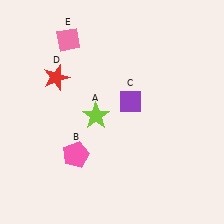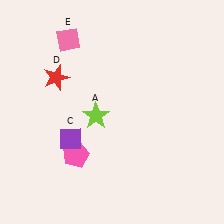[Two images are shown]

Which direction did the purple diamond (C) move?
The purple diamond (C) moved left.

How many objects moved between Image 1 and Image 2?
1 object moved between the two images.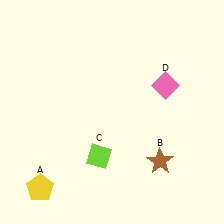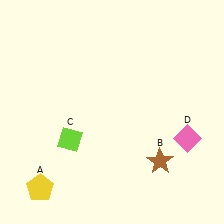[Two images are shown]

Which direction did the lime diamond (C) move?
The lime diamond (C) moved left.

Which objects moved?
The objects that moved are: the lime diamond (C), the pink diamond (D).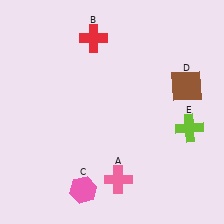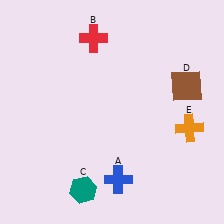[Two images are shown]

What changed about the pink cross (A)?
In Image 1, A is pink. In Image 2, it changed to blue.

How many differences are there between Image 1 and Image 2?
There are 3 differences between the two images.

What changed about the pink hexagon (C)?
In Image 1, C is pink. In Image 2, it changed to teal.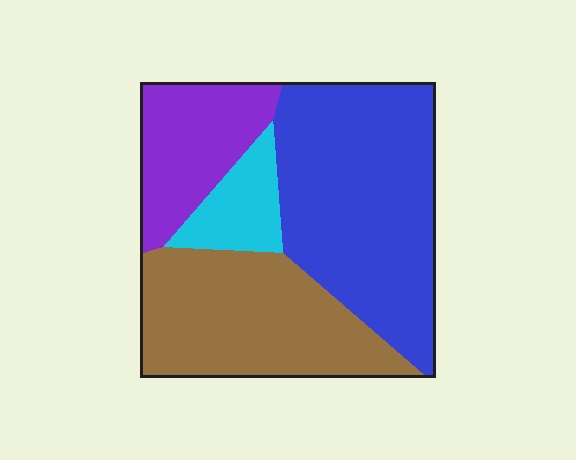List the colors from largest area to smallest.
From largest to smallest: blue, brown, purple, cyan.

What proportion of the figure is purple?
Purple covers roughly 15% of the figure.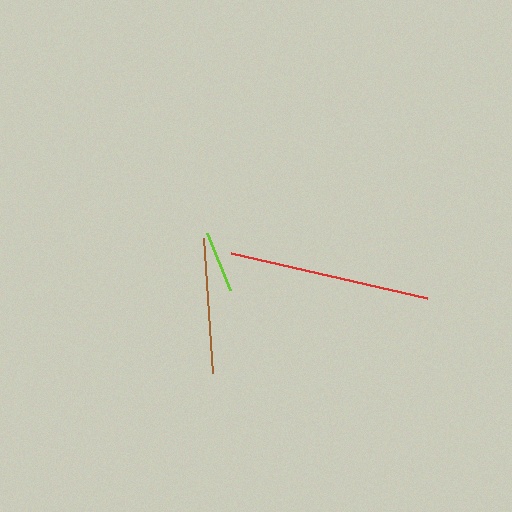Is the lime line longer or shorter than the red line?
The red line is longer than the lime line.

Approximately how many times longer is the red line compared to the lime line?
The red line is approximately 3.3 times the length of the lime line.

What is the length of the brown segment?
The brown segment is approximately 136 pixels long.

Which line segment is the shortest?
The lime line is the shortest at approximately 61 pixels.